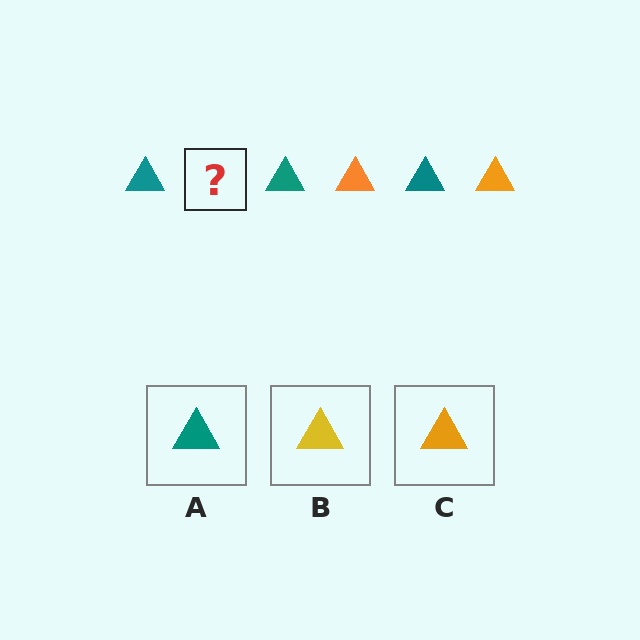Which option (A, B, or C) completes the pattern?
C.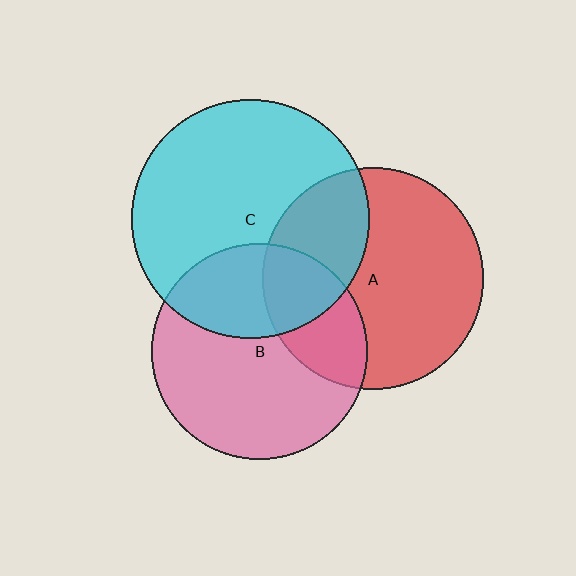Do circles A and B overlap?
Yes.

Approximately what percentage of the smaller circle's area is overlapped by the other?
Approximately 30%.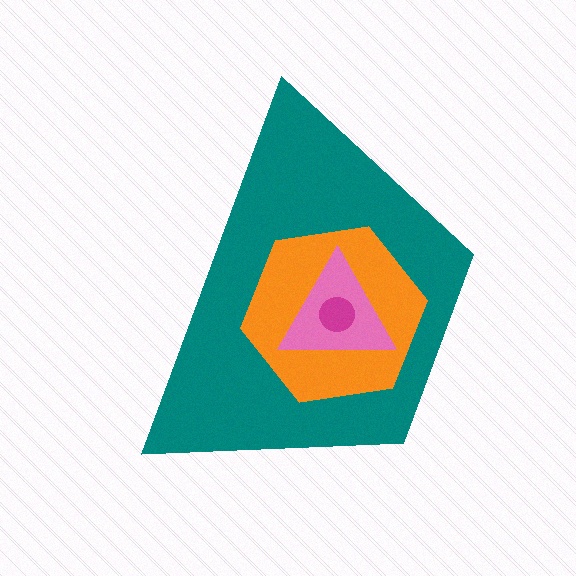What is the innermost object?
The magenta circle.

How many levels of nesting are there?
4.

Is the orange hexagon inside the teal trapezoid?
Yes.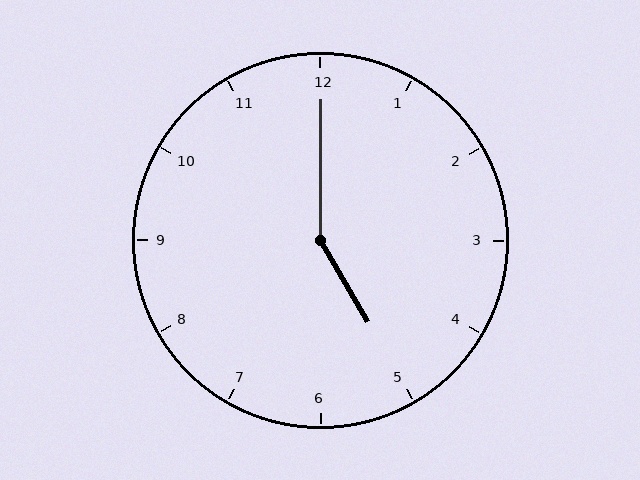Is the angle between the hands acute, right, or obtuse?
It is obtuse.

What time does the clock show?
5:00.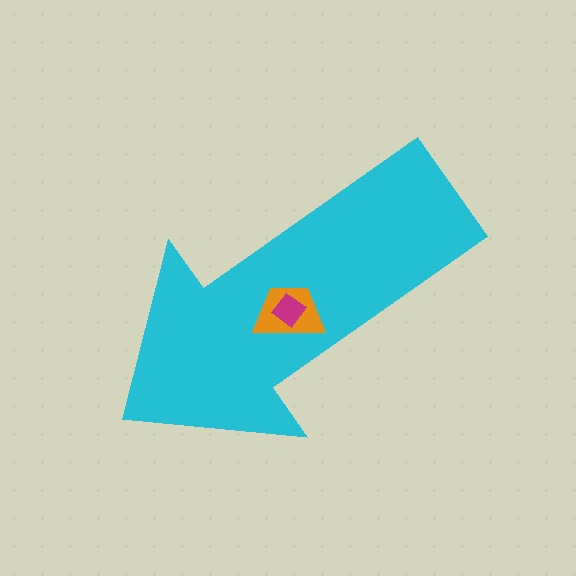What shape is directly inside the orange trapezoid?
The magenta diamond.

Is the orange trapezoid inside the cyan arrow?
Yes.